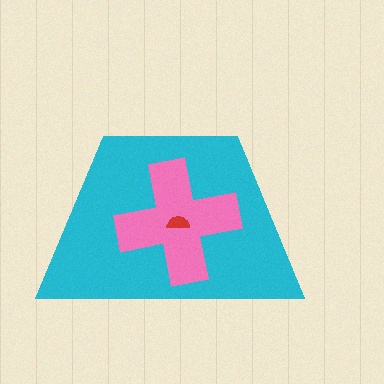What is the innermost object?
The red semicircle.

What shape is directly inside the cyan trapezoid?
The pink cross.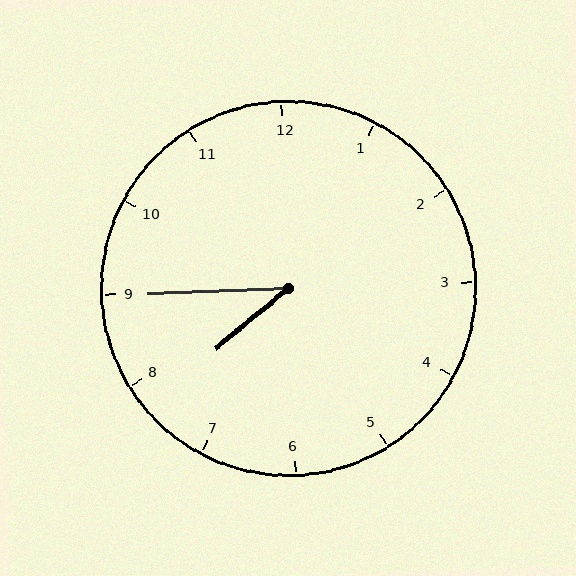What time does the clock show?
7:45.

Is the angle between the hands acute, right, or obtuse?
It is acute.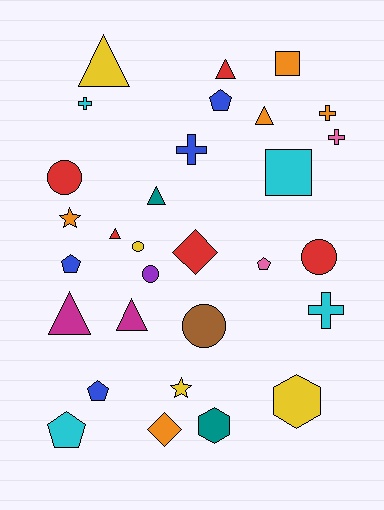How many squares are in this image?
There are 2 squares.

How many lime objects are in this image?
There are no lime objects.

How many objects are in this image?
There are 30 objects.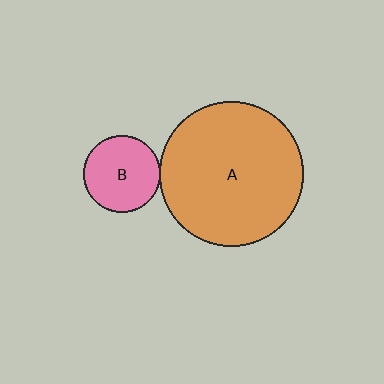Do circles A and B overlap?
Yes.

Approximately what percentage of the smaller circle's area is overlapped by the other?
Approximately 5%.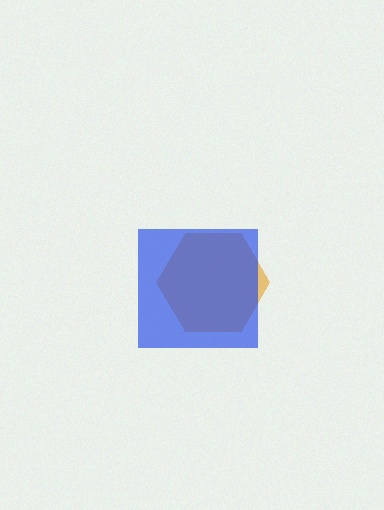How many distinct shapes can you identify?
There are 2 distinct shapes: an orange hexagon, a blue square.